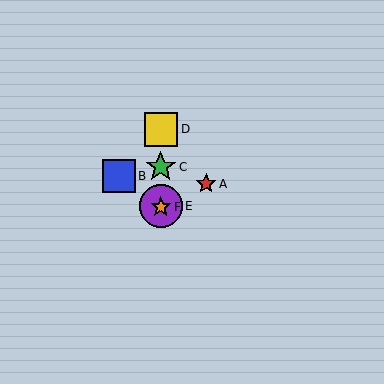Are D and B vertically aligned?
No, D is at x≈161 and B is at x≈119.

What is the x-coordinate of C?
Object C is at x≈161.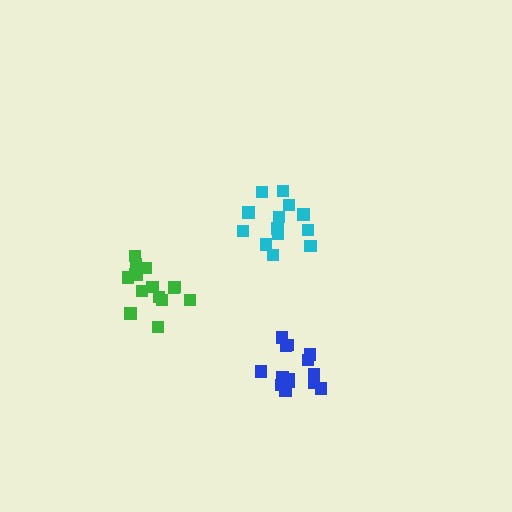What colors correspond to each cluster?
The clusters are colored: cyan, blue, green.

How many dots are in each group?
Group 1: 13 dots, Group 2: 14 dots, Group 3: 15 dots (42 total).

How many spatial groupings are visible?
There are 3 spatial groupings.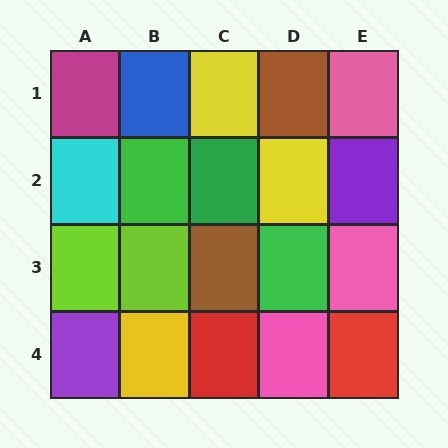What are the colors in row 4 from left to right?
Purple, yellow, red, pink, red.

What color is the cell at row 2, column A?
Cyan.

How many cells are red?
2 cells are red.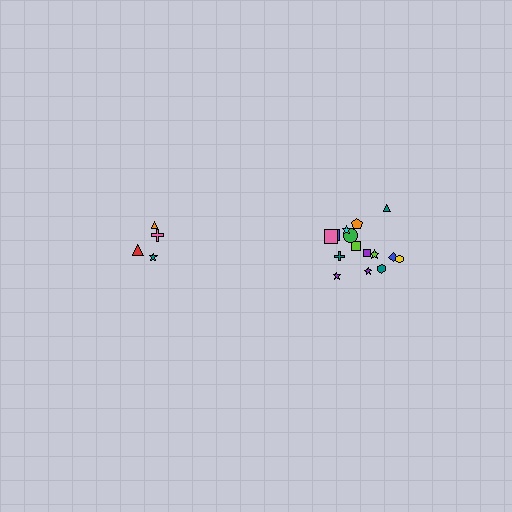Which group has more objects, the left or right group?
The right group.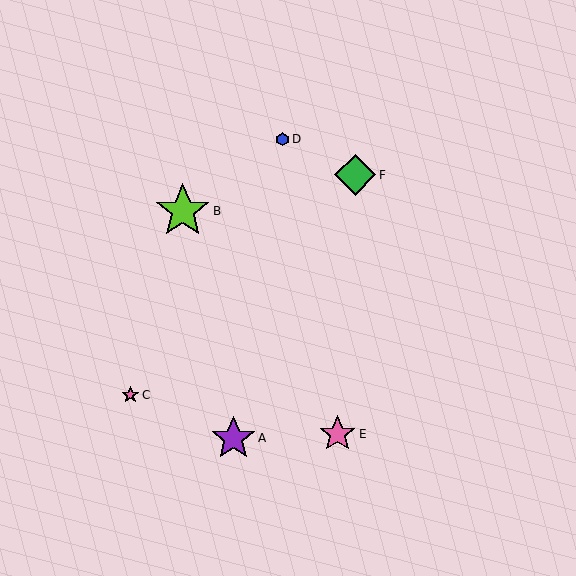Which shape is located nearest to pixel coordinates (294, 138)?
The blue hexagon (labeled D) at (283, 139) is nearest to that location.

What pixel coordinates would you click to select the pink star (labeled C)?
Click at (130, 395) to select the pink star C.